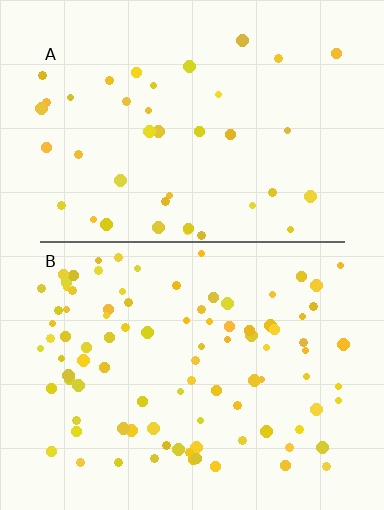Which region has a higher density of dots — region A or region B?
B (the bottom).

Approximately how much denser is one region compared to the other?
Approximately 2.3× — region B over region A.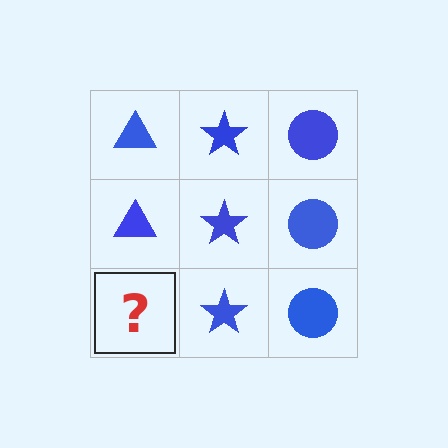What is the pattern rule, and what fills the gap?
The rule is that each column has a consistent shape. The gap should be filled with a blue triangle.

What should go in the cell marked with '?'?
The missing cell should contain a blue triangle.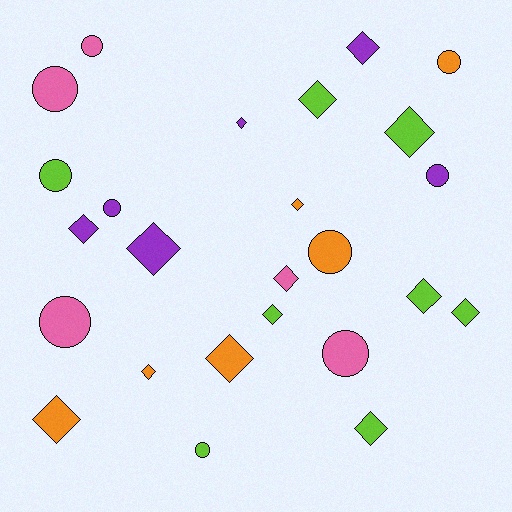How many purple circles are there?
There are 2 purple circles.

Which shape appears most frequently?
Diamond, with 15 objects.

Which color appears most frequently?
Lime, with 8 objects.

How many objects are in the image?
There are 25 objects.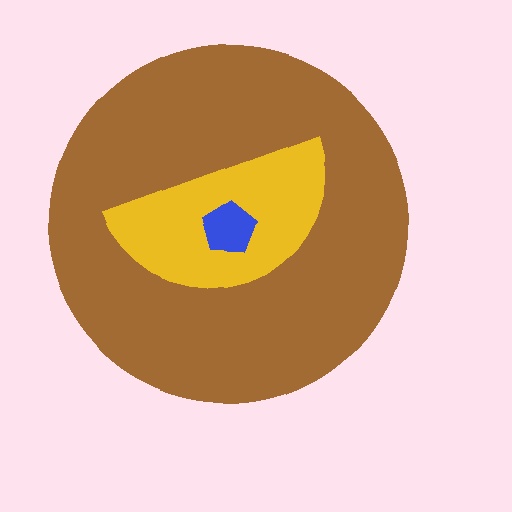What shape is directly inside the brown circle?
The yellow semicircle.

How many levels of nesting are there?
3.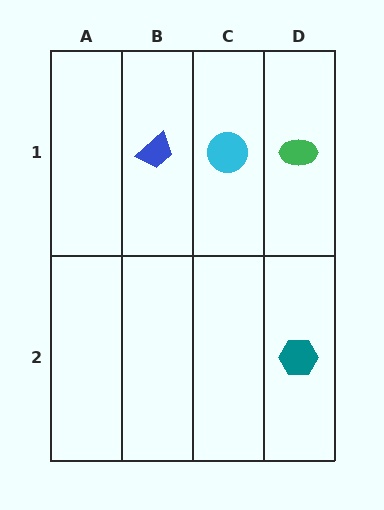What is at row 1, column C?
A cyan circle.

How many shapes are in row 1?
3 shapes.